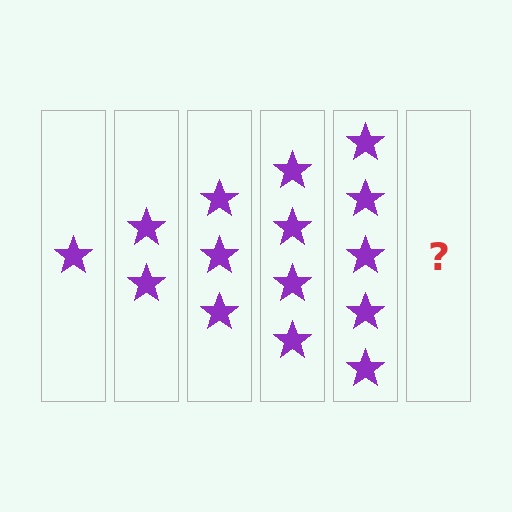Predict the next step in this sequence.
The next step is 6 stars.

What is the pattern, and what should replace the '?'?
The pattern is that each step adds one more star. The '?' should be 6 stars.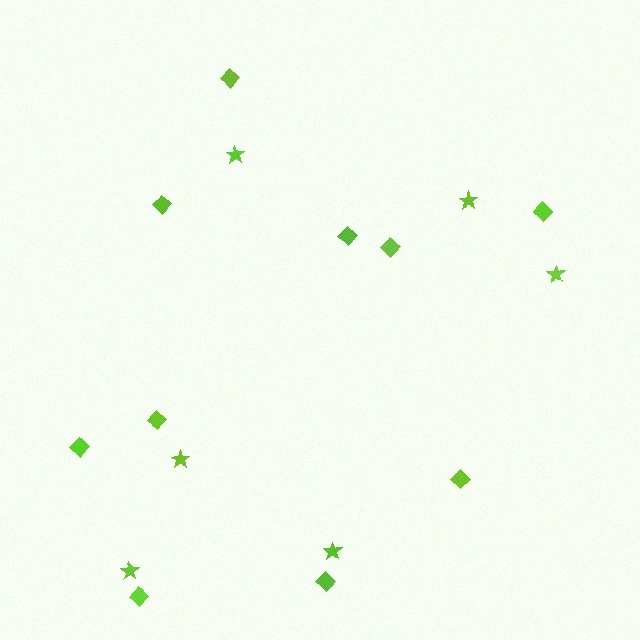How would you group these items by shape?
There are 2 groups: one group of diamonds (10) and one group of stars (6).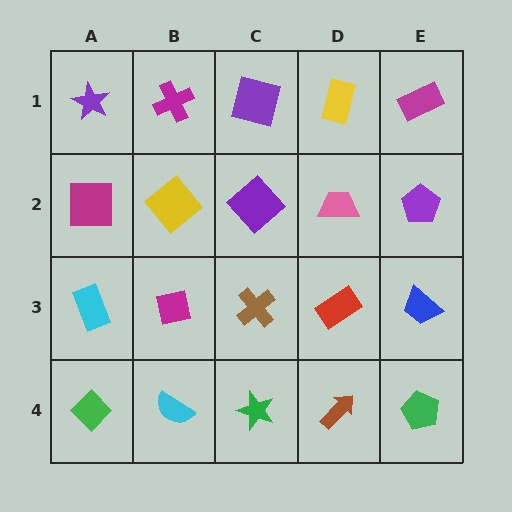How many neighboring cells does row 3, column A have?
3.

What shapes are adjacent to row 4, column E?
A blue trapezoid (row 3, column E), a brown arrow (row 4, column D).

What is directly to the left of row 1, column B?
A purple star.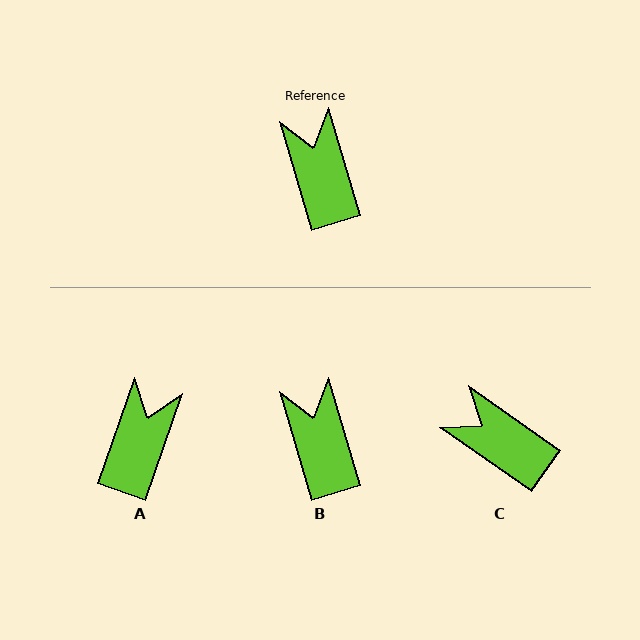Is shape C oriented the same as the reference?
No, it is off by about 39 degrees.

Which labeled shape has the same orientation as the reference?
B.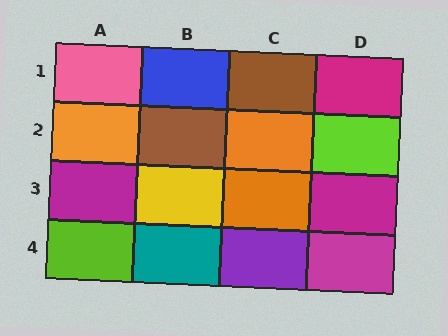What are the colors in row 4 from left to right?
Lime, teal, purple, magenta.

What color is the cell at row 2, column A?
Orange.